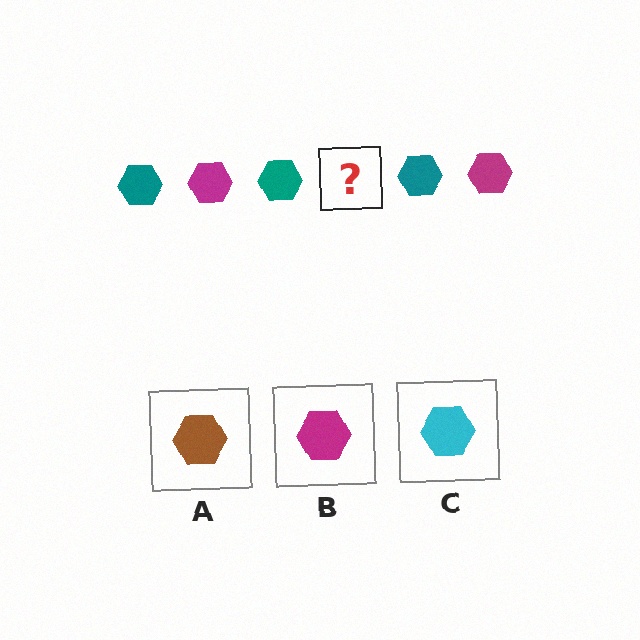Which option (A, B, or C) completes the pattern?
B.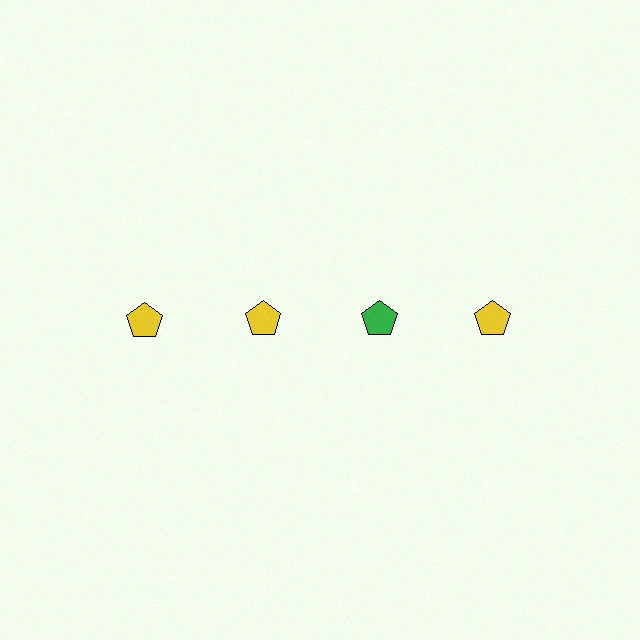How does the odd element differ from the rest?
It has a different color: green instead of yellow.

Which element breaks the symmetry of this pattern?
The green pentagon in the top row, center column breaks the symmetry. All other shapes are yellow pentagons.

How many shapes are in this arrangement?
There are 4 shapes arranged in a grid pattern.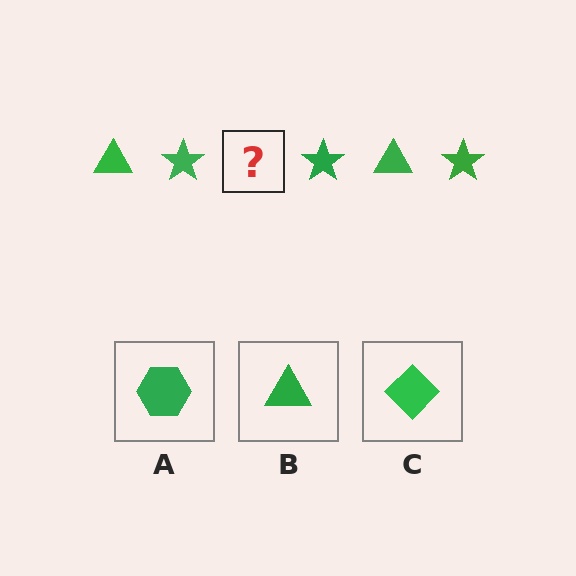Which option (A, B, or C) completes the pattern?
B.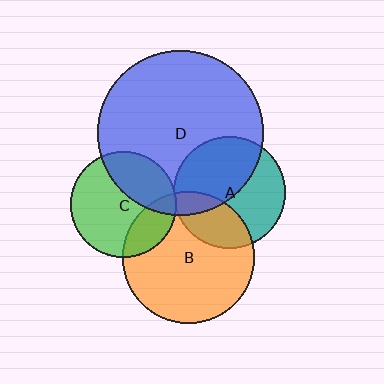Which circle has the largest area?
Circle D (blue).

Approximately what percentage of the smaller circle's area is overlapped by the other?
Approximately 25%.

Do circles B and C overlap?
Yes.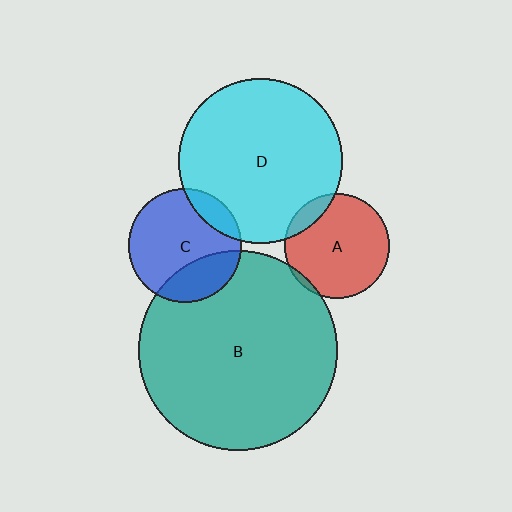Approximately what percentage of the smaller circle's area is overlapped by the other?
Approximately 10%.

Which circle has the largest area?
Circle B (teal).